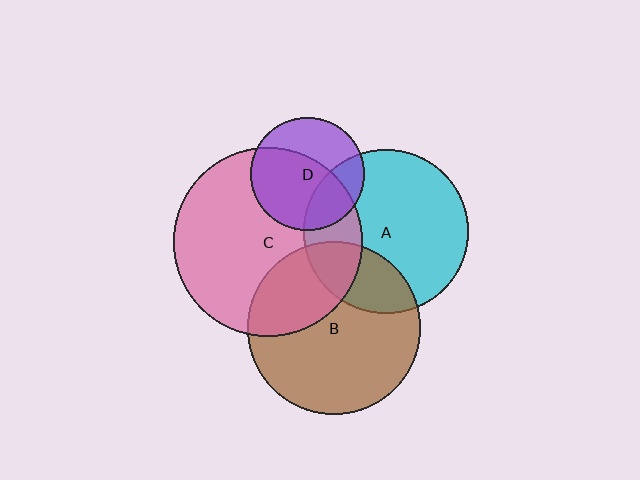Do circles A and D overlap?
Yes.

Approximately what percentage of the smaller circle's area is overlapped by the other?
Approximately 25%.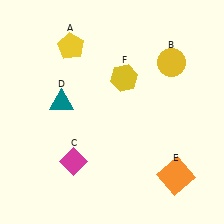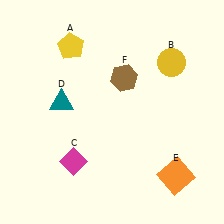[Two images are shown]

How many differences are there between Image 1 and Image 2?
There is 1 difference between the two images.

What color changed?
The hexagon (F) changed from yellow in Image 1 to brown in Image 2.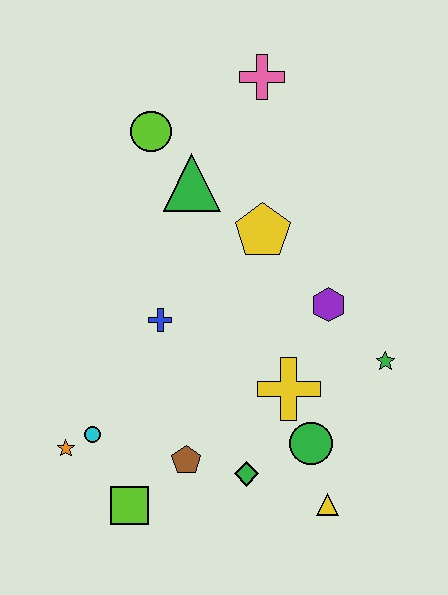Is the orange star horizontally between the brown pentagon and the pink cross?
No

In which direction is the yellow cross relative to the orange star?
The yellow cross is to the right of the orange star.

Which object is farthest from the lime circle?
The yellow triangle is farthest from the lime circle.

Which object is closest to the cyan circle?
The orange star is closest to the cyan circle.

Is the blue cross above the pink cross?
No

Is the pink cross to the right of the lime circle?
Yes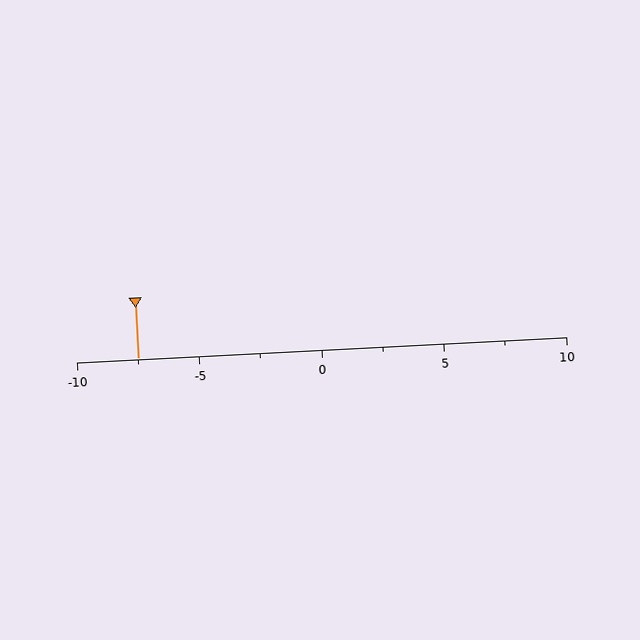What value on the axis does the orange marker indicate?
The marker indicates approximately -7.5.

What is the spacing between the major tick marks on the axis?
The major ticks are spaced 5 apart.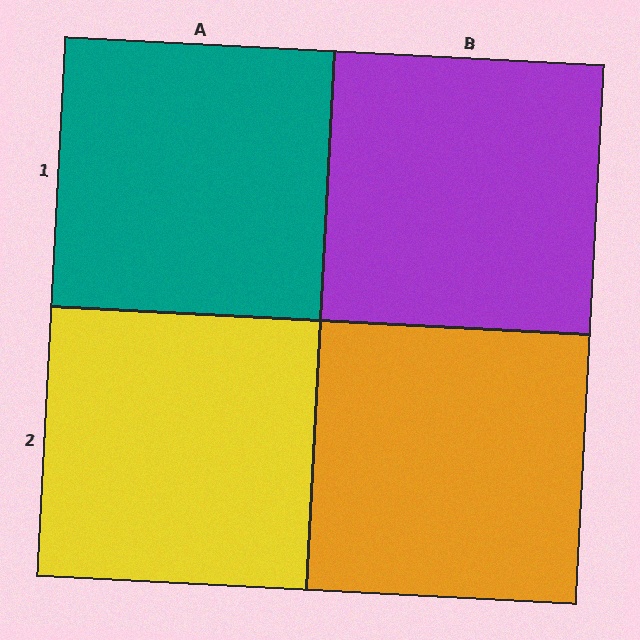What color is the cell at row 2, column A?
Yellow.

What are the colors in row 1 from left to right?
Teal, purple.